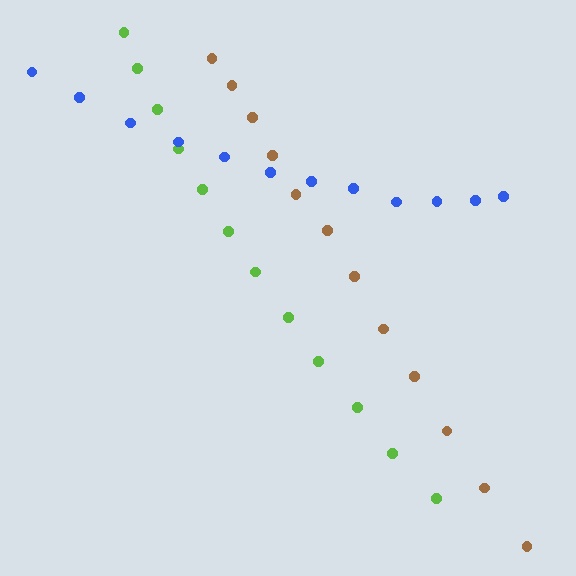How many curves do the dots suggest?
There are 3 distinct paths.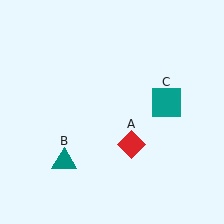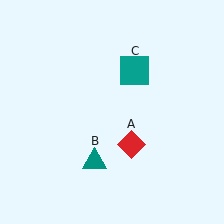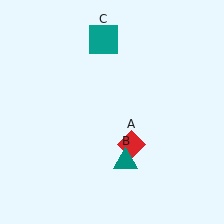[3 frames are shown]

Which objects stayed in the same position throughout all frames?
Red diamond (object A) remained stationary.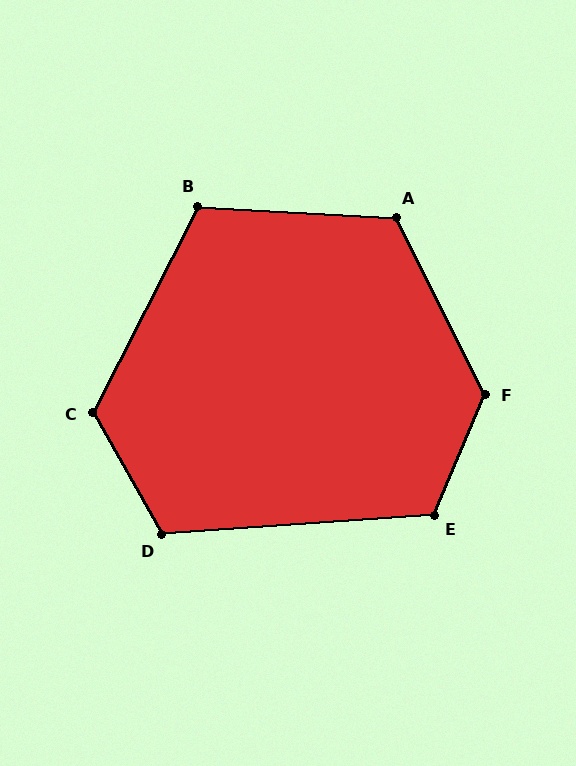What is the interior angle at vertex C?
Approximately 123 degrees (obtuse).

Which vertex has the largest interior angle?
F, at approximately 131 degrees.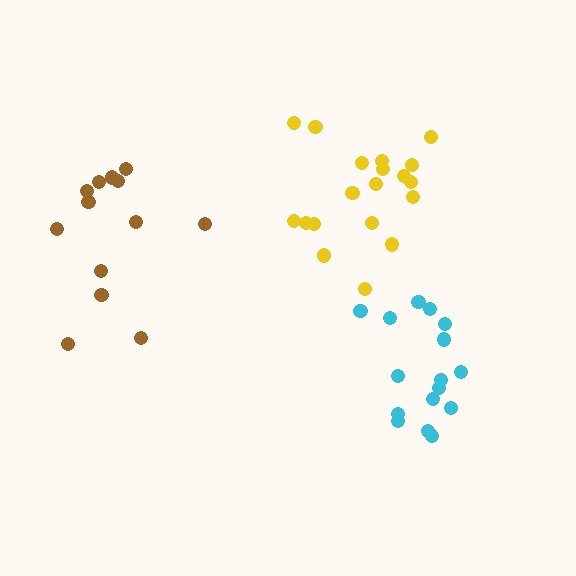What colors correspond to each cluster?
The clusters are colored: yellow, brown, cyan.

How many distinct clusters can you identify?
There are 3 distinct clusters.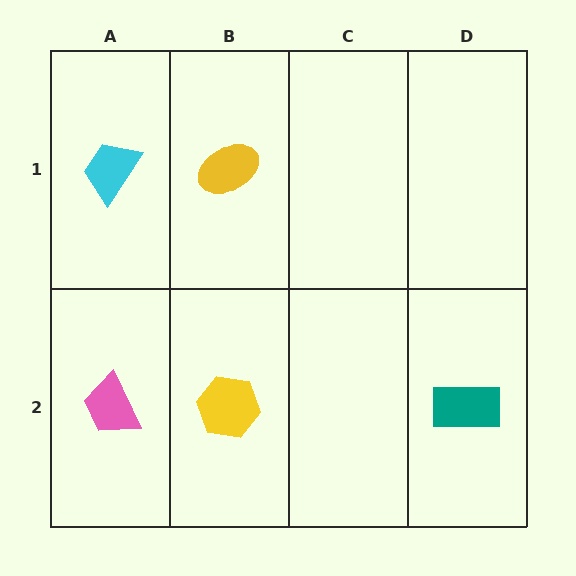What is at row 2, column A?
A pink trapezoid.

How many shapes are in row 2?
3 shapes.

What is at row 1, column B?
A yellow ellipse.